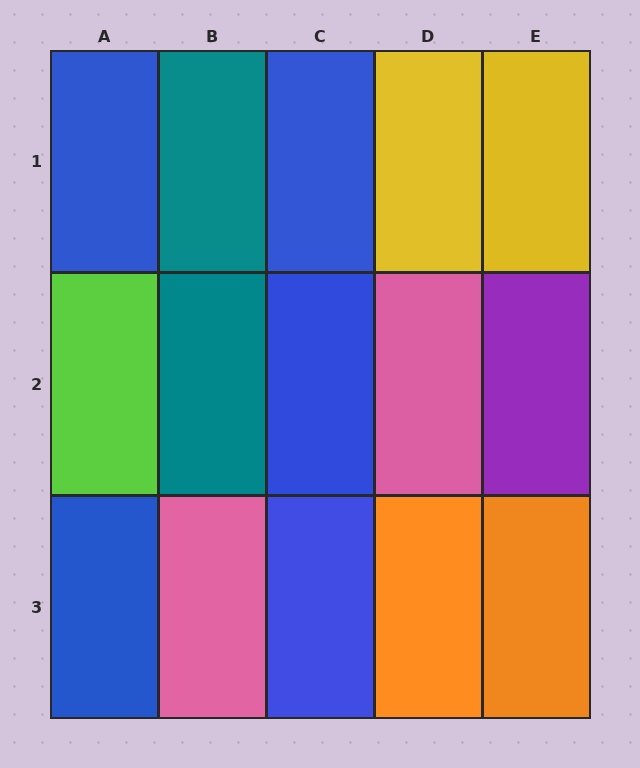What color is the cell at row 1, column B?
Teal.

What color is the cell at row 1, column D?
Yellow.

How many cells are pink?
2 cells are pink.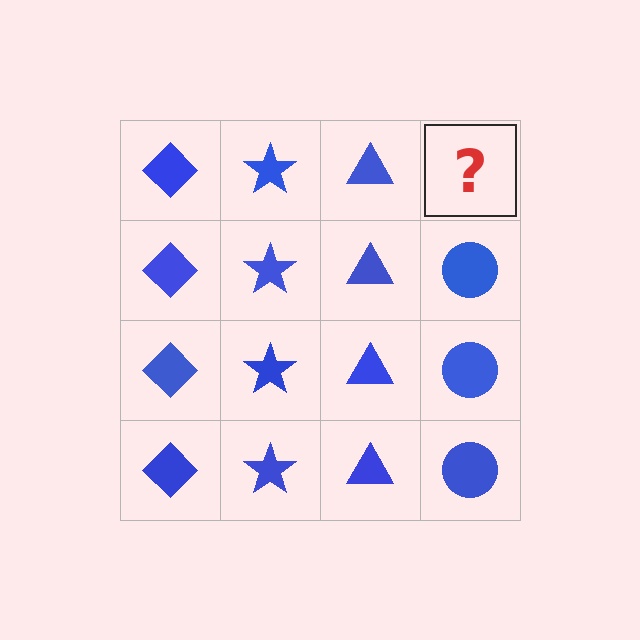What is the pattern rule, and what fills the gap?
The rule is that each column has a consistent shape. The gap should be filled with a blue circle.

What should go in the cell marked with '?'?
The missing cell should contain a blue circle.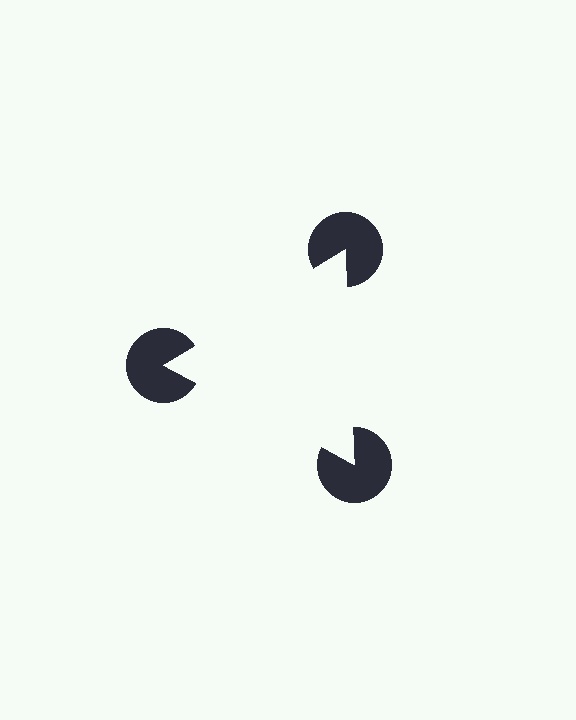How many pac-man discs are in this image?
There are 3 — one at each vertex of the illusory triangle.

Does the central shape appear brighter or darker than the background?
It typically appears slightly brighter than the background, even though no actual brightness change is drawn.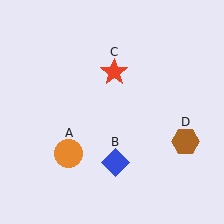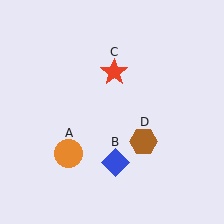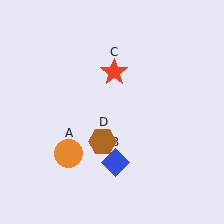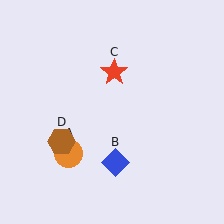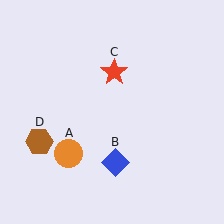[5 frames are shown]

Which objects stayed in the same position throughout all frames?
Orange circle (object A) and blue diamond (object B) and red star (object C) remained stationary.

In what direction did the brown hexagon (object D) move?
The brown hexagon (object D) moved left.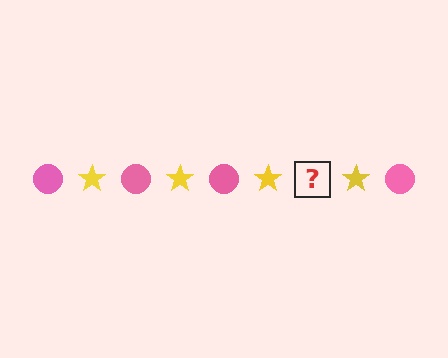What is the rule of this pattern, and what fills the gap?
The rule is that the pattern alternates between pink circle and yellow star. The gap should be filled with a pink circle.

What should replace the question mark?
The question mark should be replaced with a pink circle.